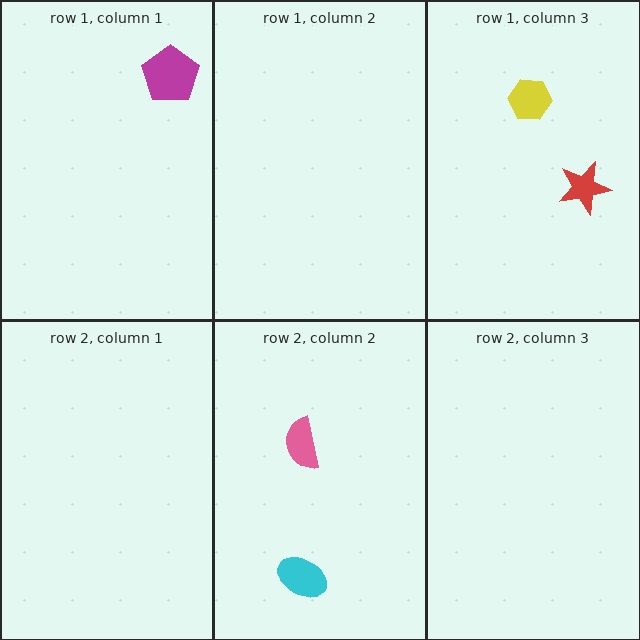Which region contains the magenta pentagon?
The row 1, column 1 region.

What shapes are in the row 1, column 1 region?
The magenta pentagon.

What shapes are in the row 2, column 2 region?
The pink semicircle, the cyan ellipse.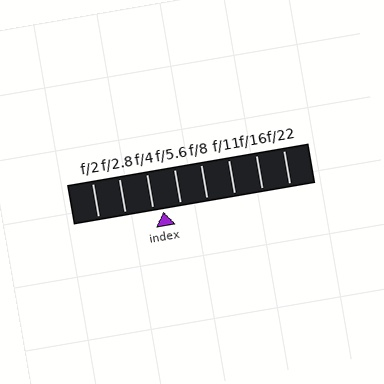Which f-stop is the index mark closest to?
The index mark is closest to f/4.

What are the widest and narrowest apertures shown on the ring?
The widest aperture shown is f/2 and the narrowest is f/22.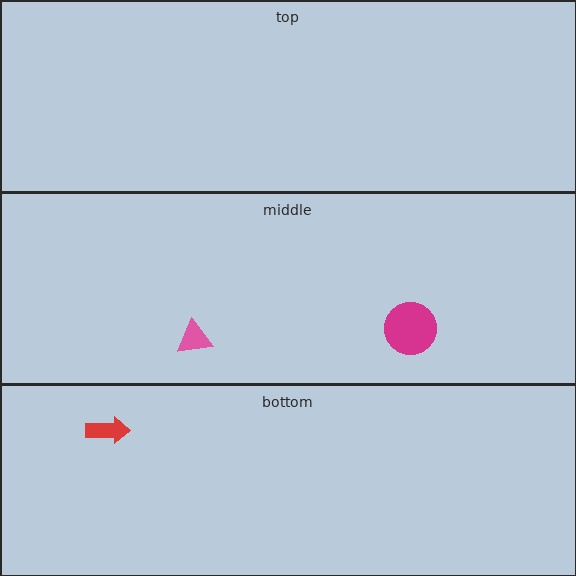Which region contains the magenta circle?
The middle region.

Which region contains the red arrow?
The bottom region.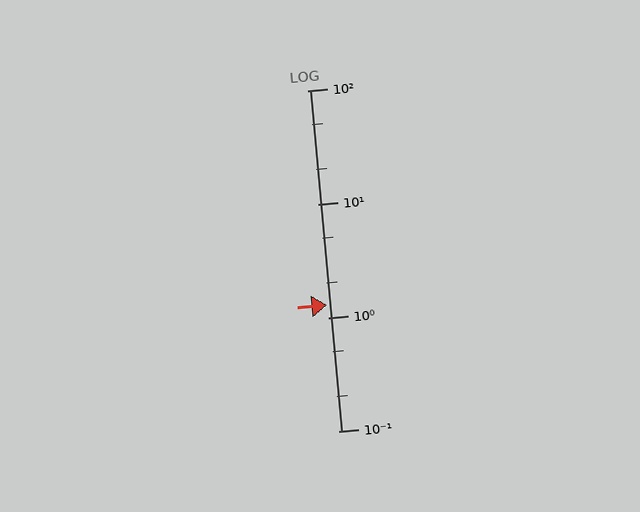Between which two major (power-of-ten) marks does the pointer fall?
The pointer is between 1 and 10.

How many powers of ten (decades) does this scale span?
The scale spans 3 decades, from 0.1 to 100.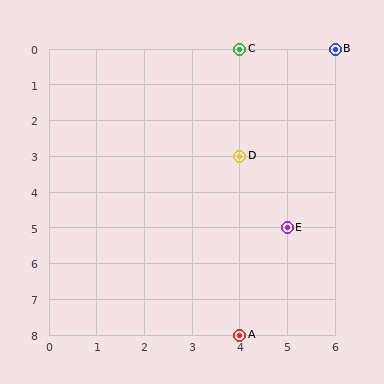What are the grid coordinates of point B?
Point B is at grid coordinates (6, 0).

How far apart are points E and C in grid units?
Points E and C are 1 column and 5 rows apart (about 5.1 grid units diagonally).